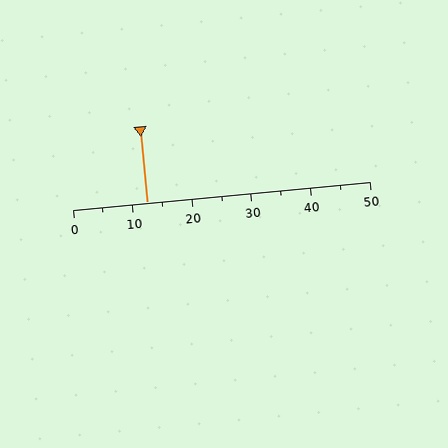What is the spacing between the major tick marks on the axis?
The major ticks are spaced 10 apart.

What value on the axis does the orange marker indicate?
The marker indicates approximately 12.5.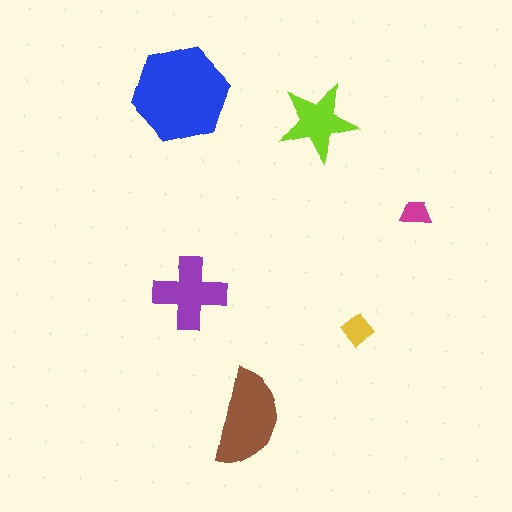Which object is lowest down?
The brown semicircle is bottommost.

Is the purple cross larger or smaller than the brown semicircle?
Smaller.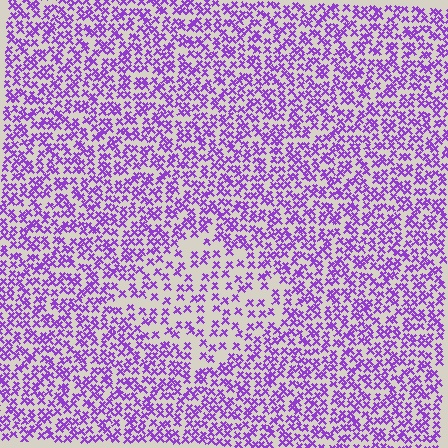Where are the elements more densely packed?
The elements are more densely packed outside the diamond boundary.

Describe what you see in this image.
The image contains small purple elements arranged at two different densities. A diamond-shaped region is visible where the elements are less densely packed than the surrounding area.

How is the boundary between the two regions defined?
The boundary is defined by a change in element density (approximately 1.9x ratio). All elements are the same color, size, and shape.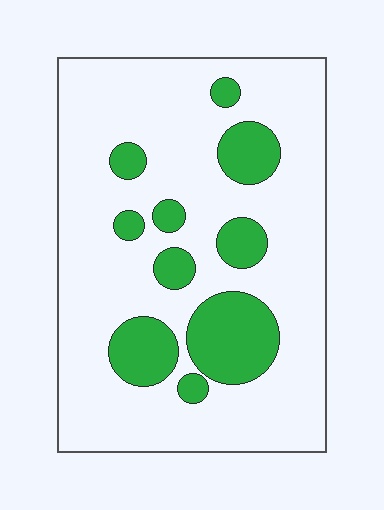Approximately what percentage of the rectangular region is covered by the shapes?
Approximately 20%.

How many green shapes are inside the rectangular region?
10.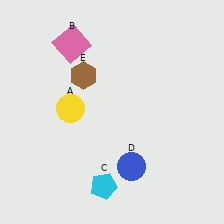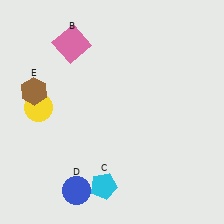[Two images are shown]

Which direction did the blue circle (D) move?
The blue circle (D) moved left.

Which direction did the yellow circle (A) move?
The yellow circle (A) moved left.